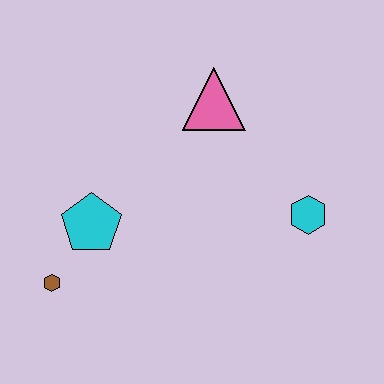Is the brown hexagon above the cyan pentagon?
No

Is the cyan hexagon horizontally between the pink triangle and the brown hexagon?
No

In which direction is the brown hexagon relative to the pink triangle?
The brown hexagon is below the pink triangle.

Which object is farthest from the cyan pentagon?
The cyan hexagon is farthest from the cyan pentagon.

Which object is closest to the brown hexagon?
The cyan pentagon is closest to the brown hexagon.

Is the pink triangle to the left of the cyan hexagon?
Yes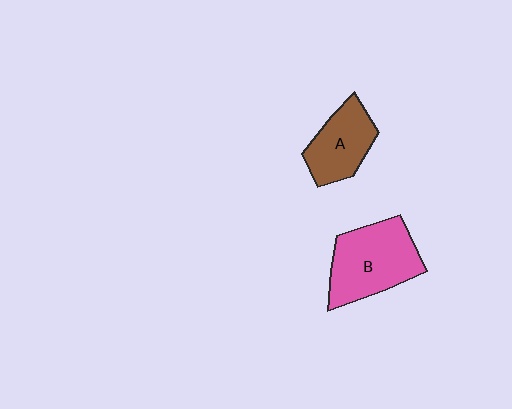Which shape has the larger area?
Shape B (pink).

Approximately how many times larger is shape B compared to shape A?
Approximately 1.5 times.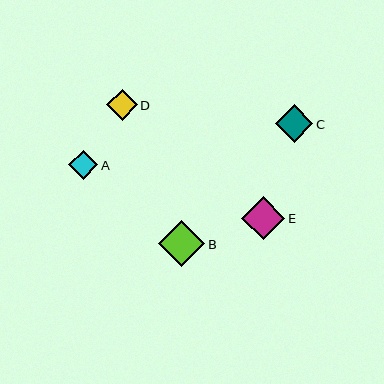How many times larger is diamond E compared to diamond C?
Diamond E is approximately 1.2 times the size of diamond C.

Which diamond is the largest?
Diamond B is the largest with a size of approximately 46 pixels.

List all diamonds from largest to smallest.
From largest to smallest: B, E, C, D, A.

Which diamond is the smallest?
Diamond A is the smallest with a size of approximately 29 pixels.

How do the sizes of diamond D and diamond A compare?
Diamond D and diamond A are approximately the same size.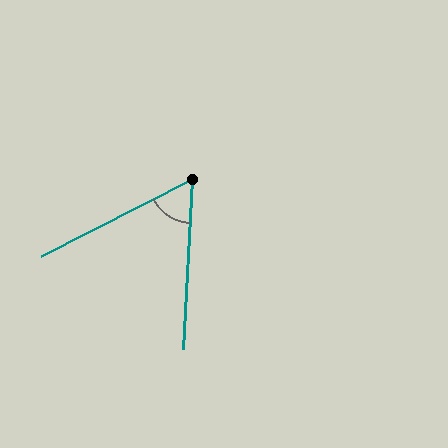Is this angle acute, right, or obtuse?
It is acute.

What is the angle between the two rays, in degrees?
Approximately 60 degrees.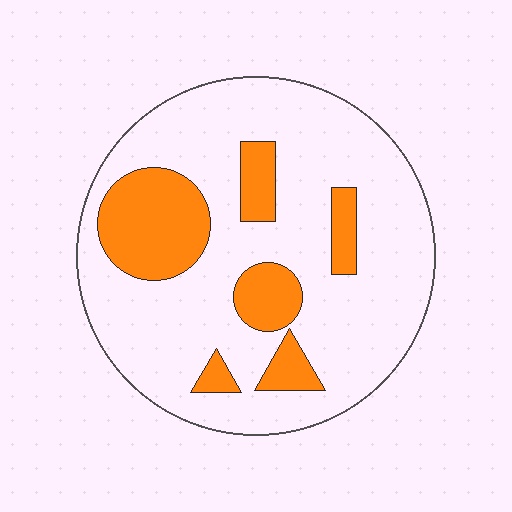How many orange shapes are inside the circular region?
6.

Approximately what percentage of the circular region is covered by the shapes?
Approximately 20%.